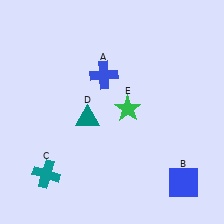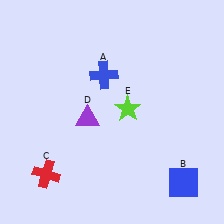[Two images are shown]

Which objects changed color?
C changed from teal to red. D changed from teal to purple. E changed from green to lime.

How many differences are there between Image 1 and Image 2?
There are 3 differences between the two images.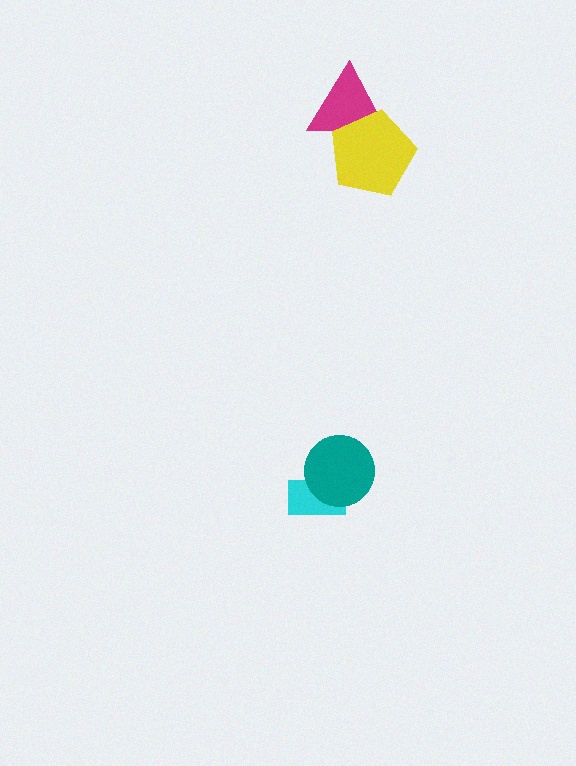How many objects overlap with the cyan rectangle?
1 object overlaps with the cyan rectangle.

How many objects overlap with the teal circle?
1 object overlaps with the teal circle.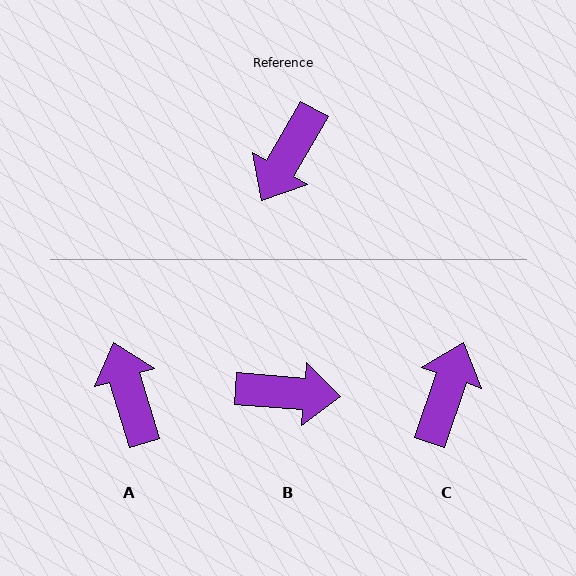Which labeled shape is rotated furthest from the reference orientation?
C, about 169 degrees away.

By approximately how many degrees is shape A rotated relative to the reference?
Approximately 133 degrees clockwise.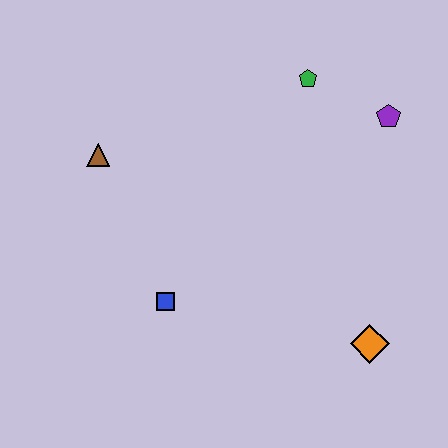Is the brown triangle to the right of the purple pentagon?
No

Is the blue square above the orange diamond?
Yes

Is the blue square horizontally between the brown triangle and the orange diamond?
Yes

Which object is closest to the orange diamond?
The blue square is closest to the orange diamond.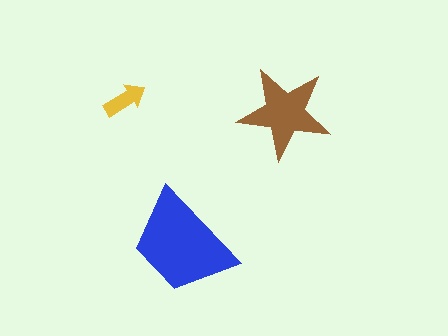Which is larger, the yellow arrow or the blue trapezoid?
The blue trapezoid.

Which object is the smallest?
The yellow arrow.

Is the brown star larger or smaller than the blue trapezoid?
Smaller.